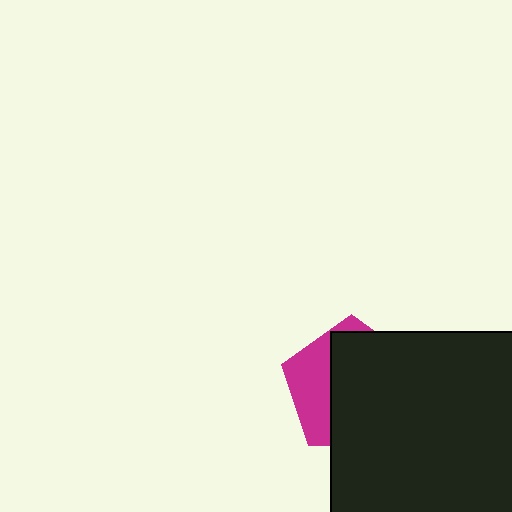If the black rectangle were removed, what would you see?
You would see the complete magenta pentagon.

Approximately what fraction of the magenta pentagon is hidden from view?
Roughly 68% of the magenta pentagon is hidden behind the black rectangle.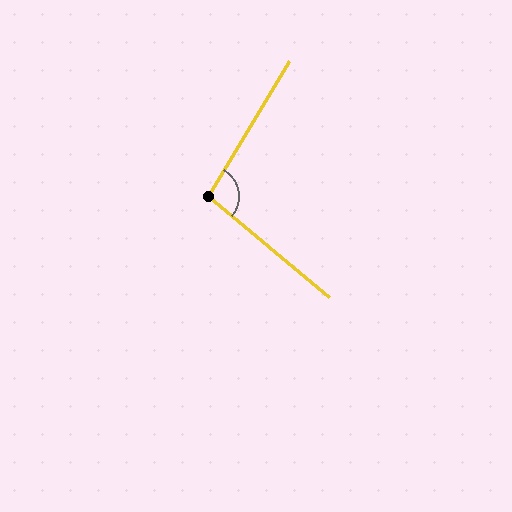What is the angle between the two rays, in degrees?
Approximately 99 degrees.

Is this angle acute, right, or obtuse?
It is obtuse.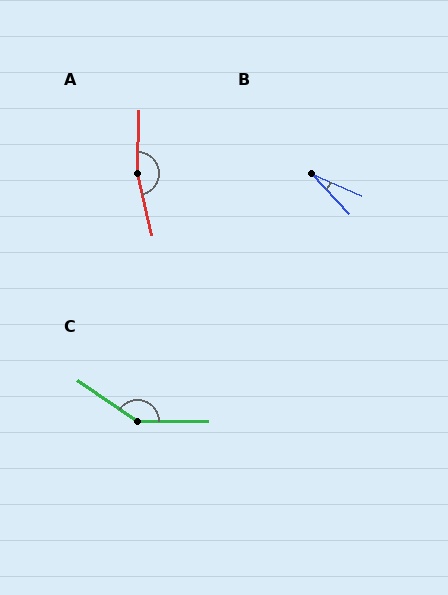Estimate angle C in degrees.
Approximately 146 degrees.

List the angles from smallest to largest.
B (24°), C (146°), A (165°).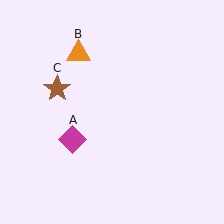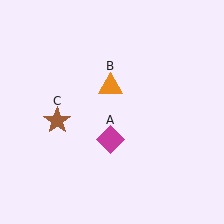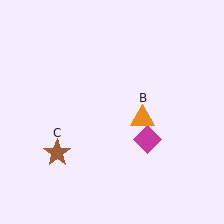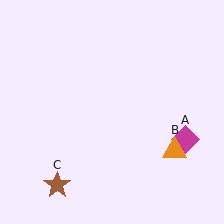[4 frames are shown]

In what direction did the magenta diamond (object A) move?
The magenta diamond (object A) moved right.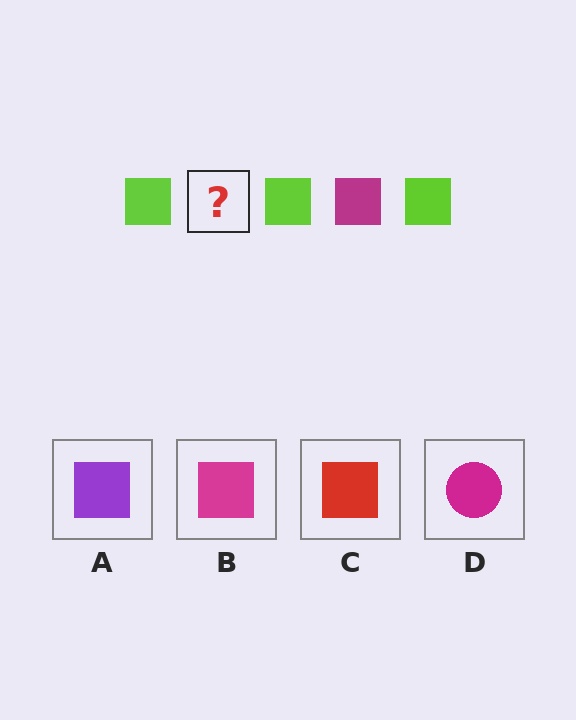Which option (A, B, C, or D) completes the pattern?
B.